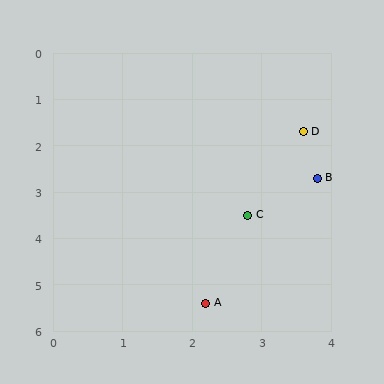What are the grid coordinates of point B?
Point B is at approximately (3.8, 2.7).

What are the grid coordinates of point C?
Point C is at approximately (2.8, 3.5).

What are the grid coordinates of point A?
Point A is at approximately (2.2, 5.4).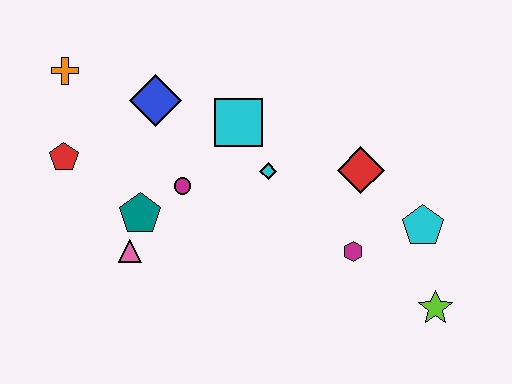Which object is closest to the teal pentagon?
The pink triangle is closest to the teal pentagon.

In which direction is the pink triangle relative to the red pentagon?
The pink triangle is below the red pentagon.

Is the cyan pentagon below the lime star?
No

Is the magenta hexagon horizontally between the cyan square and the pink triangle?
No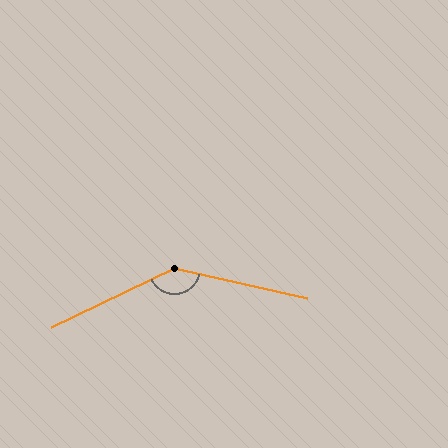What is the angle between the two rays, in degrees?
Approximately 142 degrees.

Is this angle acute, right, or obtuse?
It is obtuse.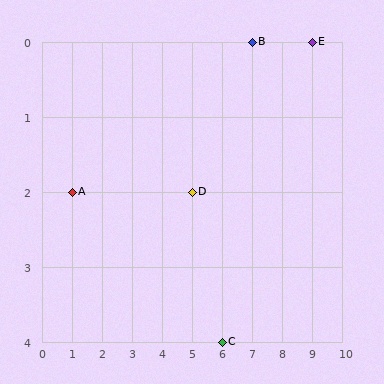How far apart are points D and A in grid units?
Points D and A are 4 columns apart.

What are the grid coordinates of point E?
Point E is at grid coordinates (9, 0).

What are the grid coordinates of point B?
Point B is at grid coordinates (7, 0).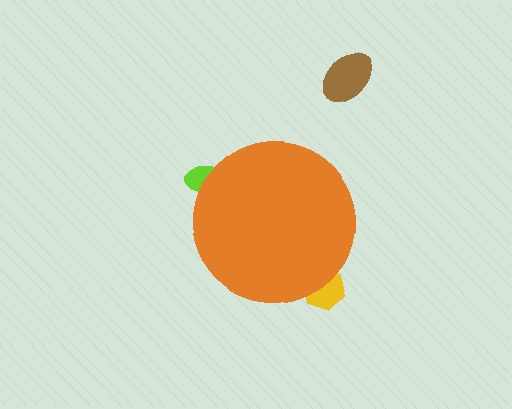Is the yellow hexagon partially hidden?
Yes, the yellow hexagon is partially hidden behind the orange circle.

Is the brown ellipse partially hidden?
No, the brown ellipse is fully visible.